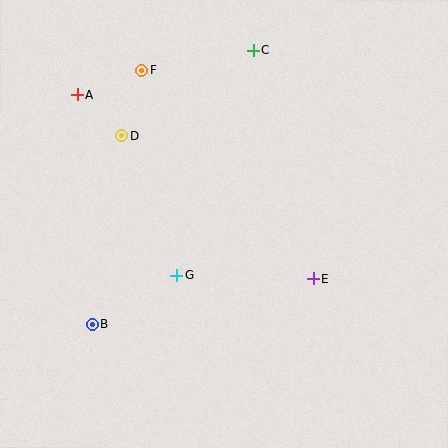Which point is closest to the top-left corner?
Point A is closest to the top-left corner.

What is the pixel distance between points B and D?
The distance between B and D is 192 pixels.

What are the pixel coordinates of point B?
Point B is at (92, 325).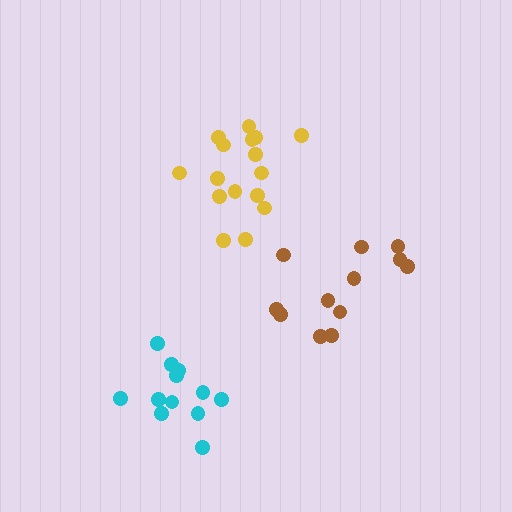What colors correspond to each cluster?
The clusters are colored: yellow, brown, cyan.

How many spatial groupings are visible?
There are 3 spatial groupings.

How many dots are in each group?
Group 1: 16 dots, Group 2: 12 dots, Group 3: 12 dots (40 total).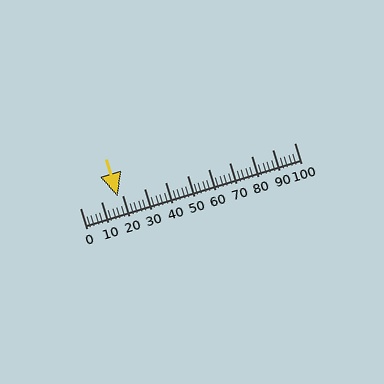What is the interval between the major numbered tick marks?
The major tick marks are spaced 10 units apart.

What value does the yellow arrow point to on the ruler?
The yellow arrow points to approximately 18.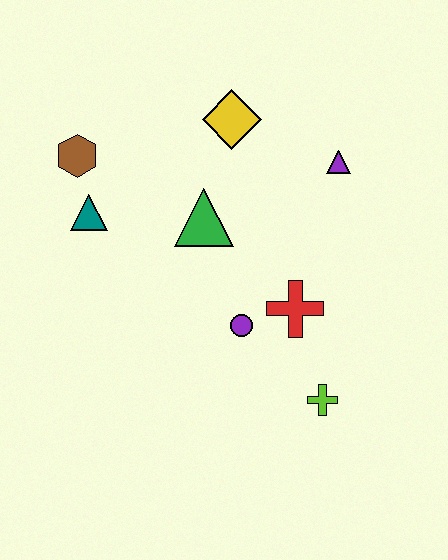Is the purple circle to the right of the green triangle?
Yes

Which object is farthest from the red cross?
The brown hexagon is farthest from the red cross.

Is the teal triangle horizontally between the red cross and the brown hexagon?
Yes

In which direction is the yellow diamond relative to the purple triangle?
The yellow diamond is to the left of the purple triangle.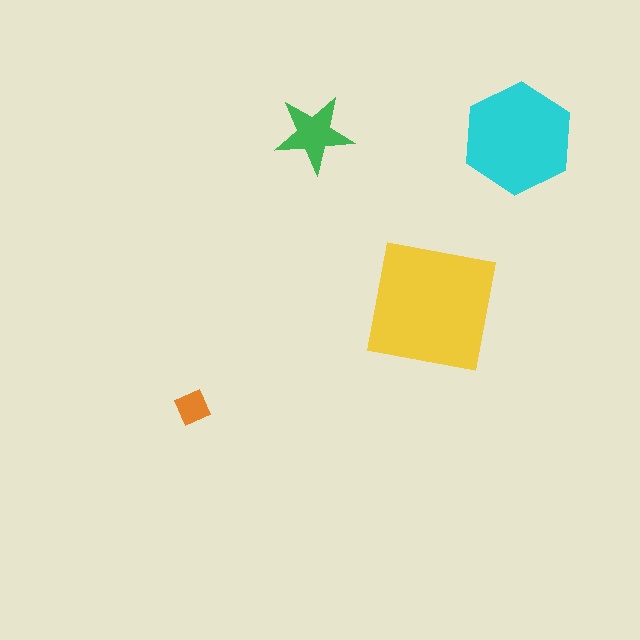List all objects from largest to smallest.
The yellow square, the cyan hexagon, the green star, the orange diamond.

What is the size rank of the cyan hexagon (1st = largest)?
2nd.